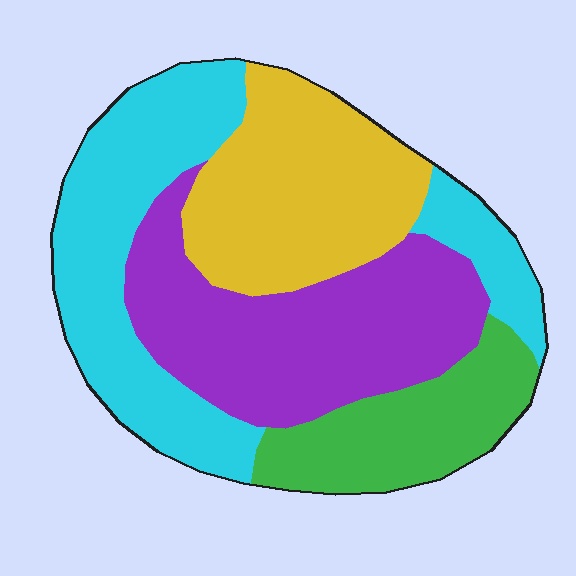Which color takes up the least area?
Green, at roughly 15%.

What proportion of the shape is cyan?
Cyan covers around 30% of the shape.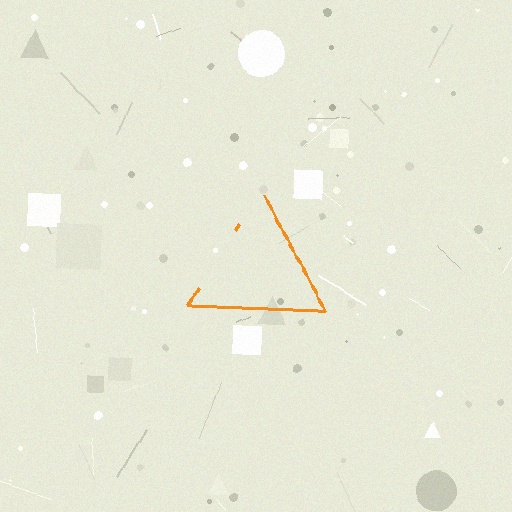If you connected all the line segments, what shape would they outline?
They would outline a triangle.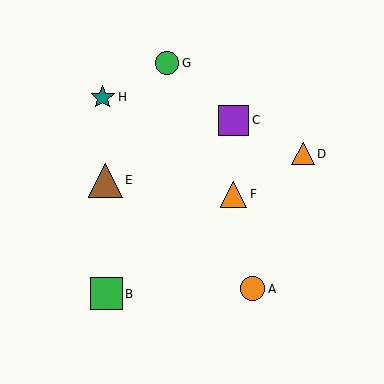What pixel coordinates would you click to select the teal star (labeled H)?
Click at (103, 97) to select the teal star H.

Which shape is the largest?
The brown triangle (labeled E) is the largest.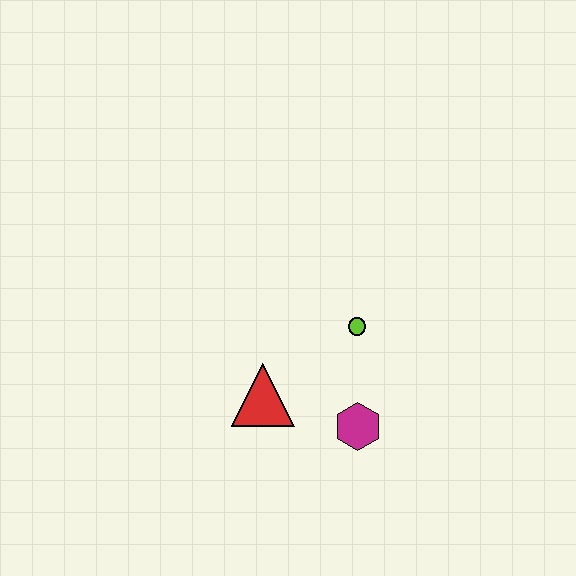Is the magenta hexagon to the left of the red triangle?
No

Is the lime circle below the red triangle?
No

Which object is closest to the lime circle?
The magenta hexagon is closest to the lime circle.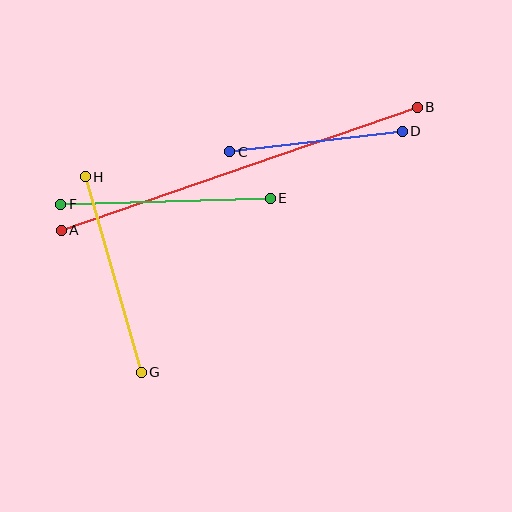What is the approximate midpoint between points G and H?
The midpoint is at approximately (113, 275) pixels.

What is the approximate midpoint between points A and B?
The midpoint is at approximately (239, 169) pixels.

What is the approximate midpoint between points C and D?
The midpoint is at approximately (316, 141) pixels.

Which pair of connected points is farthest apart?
Points A and B are farthest apart.